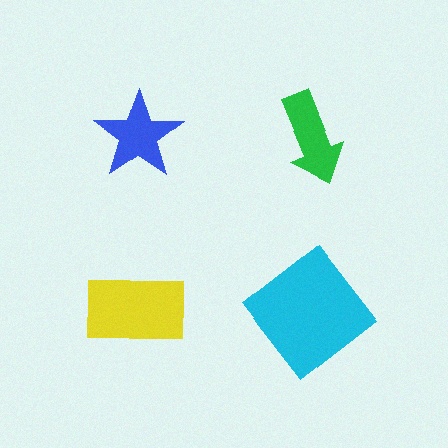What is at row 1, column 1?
A blue star.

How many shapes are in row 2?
2 shapes.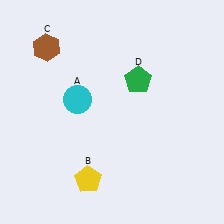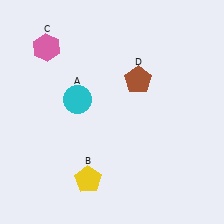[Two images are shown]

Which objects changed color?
C changed from brown to pink. D changed from green to brown.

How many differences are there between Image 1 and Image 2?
There are 2 differences between the two images.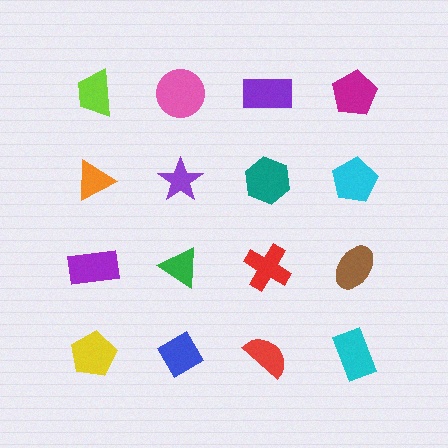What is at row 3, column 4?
A brown ellipse.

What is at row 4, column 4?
A cyan rectangle.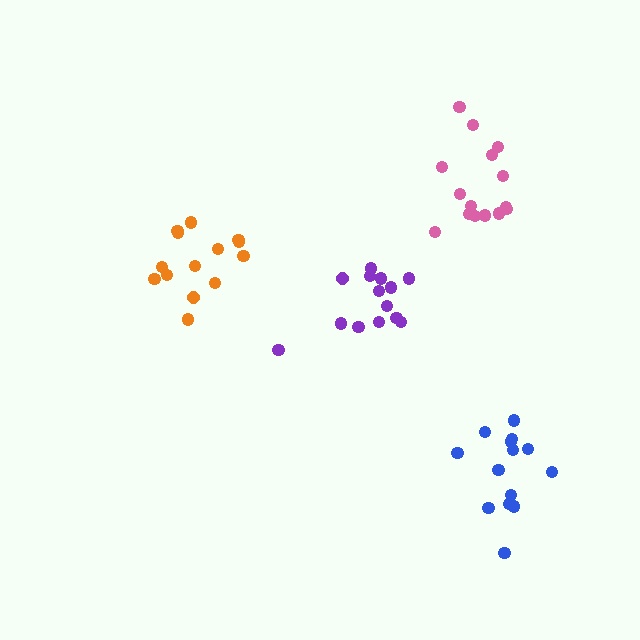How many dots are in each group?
Group 1: 14 dots, Group 2: 14 dots, Group 3: 14 dots, Group 4: 15 dots (57 total).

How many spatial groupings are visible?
There are 4 spatial groupings.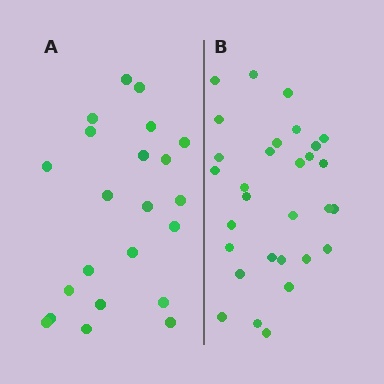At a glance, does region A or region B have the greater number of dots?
Region B (the right region) has more dots.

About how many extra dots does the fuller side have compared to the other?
Region B has roughly 8 or so more dots than region A.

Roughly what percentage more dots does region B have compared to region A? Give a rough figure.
About 35% more.